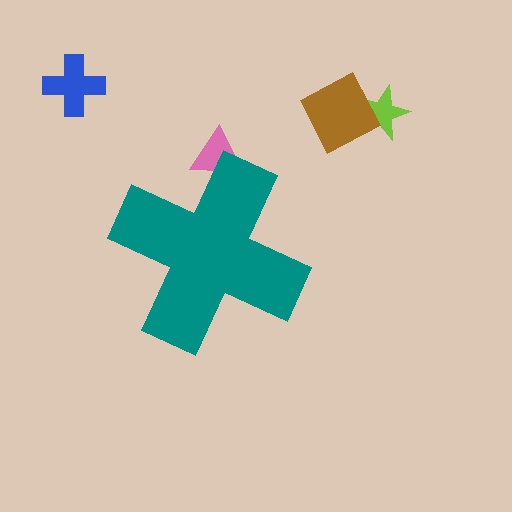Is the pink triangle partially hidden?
Yes, the pink triangle is partially hidden behind the teal cross.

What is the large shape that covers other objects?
A teal cross.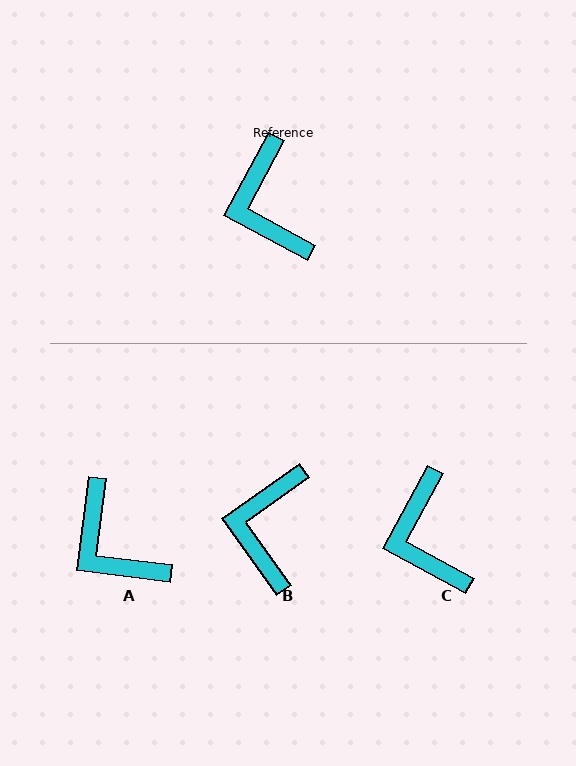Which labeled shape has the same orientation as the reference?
C.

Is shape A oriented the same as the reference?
No, it is off by about 21 degrees.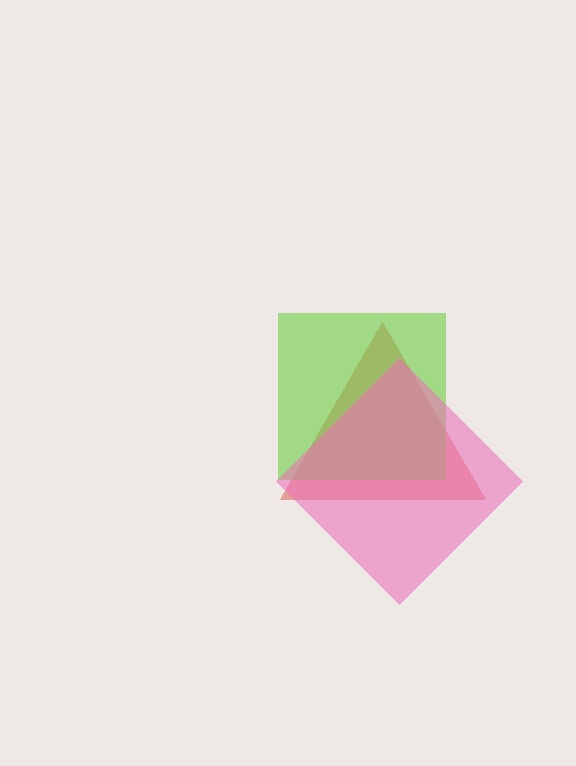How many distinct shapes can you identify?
There are 3 distinct shapes: a red triangle, a lime square, a pink diamond.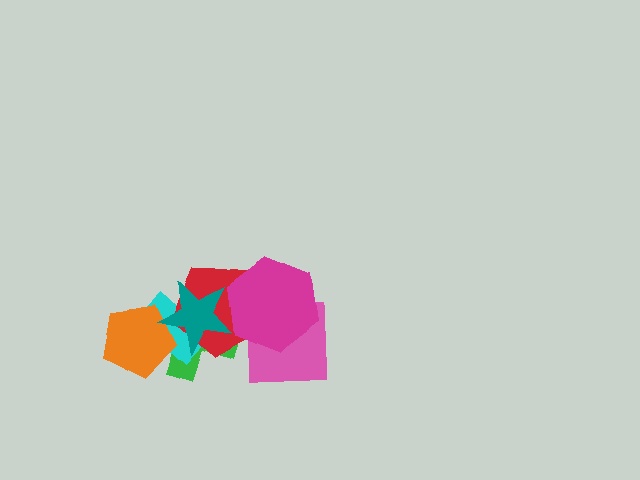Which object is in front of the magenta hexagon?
The teal star is in front of the magenta hexagon.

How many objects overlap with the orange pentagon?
3 objects overlap with the orange pentagon.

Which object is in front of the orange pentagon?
The teal star is in front of the orange pentagon.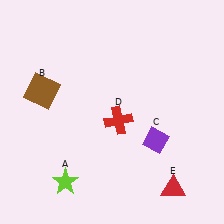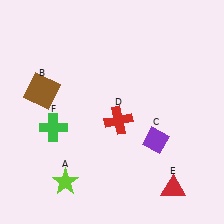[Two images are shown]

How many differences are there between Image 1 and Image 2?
There is 1 difference between the two images.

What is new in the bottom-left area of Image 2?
A green cross (F) was added in the bottom-left area of Image 2.